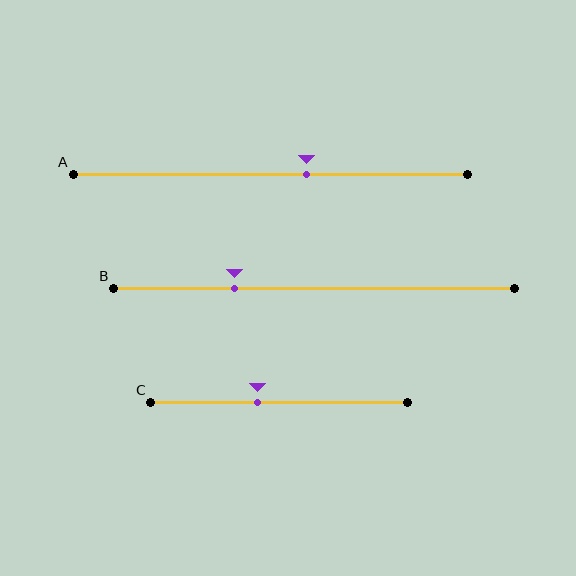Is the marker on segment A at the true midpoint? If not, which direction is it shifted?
No, the marker on segment A is shifted to the right by about 9% of the segment length.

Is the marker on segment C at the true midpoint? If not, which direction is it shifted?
No, the marker on segment C is shifted to the left by about 8% of the segment length.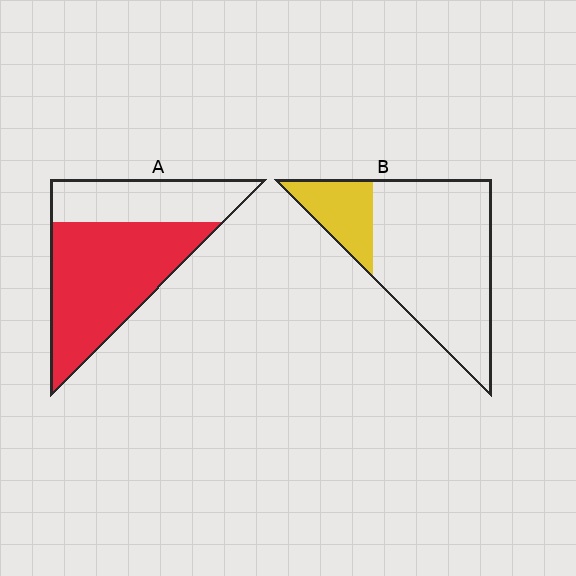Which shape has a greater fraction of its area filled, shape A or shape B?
Shape A.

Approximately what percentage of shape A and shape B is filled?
A is approximately 65% and B is approximately 20%.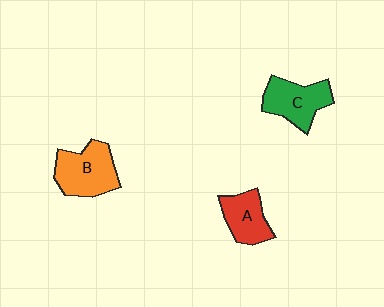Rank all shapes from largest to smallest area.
From largest to smallest: B (orange), C (green), A (red).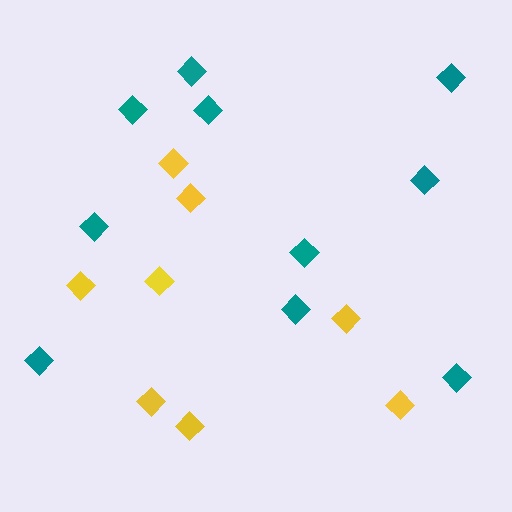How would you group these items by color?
There are 2 groups: one group of teal diamonds (10) and one group of yellow diamonds (8).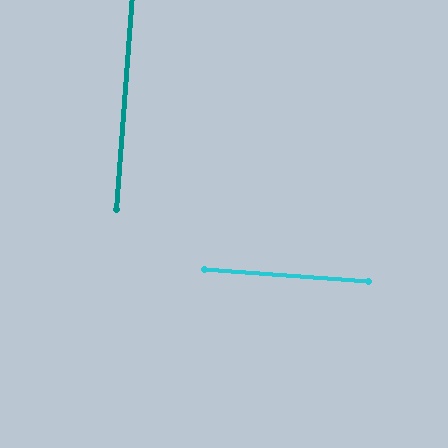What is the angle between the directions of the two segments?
Approximately 90 degrees.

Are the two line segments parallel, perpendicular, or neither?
Perpendicular — they meet at approximately 90°.